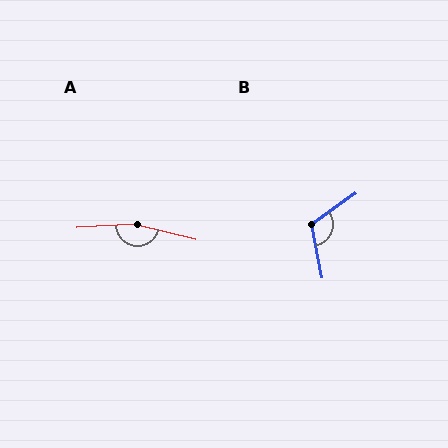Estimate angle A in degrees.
Approximately 163 degrees.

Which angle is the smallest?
B, at approximately 114 degrees.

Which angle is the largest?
A, at approximately 163 degrees.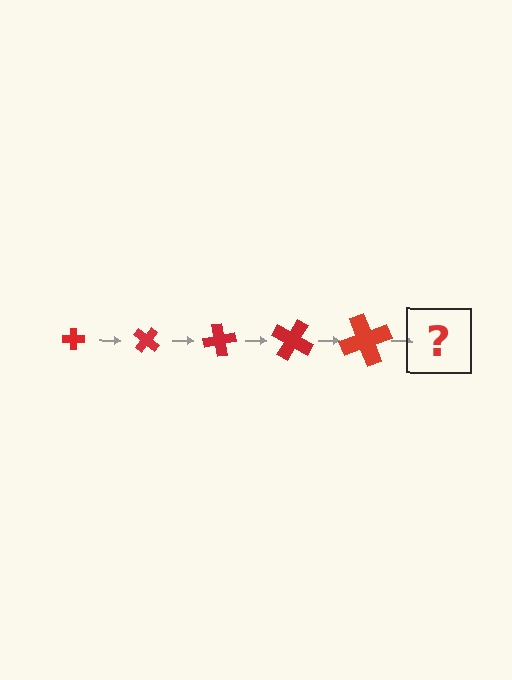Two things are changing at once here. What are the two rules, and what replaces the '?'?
The two rules are that the cross grows larger each step and it rotates 40 degrees each step. The '?' should be a cross, larger than the previous one and rotated 200 degrees from the start.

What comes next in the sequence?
The next element should be a cross, larger than the previous one and rotated 200 degrees from the start.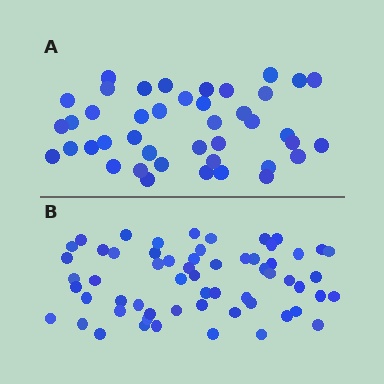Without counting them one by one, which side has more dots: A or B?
Region B (the bottom region) has more dots.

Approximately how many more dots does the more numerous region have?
Region B has approximately 20 more dots than region A.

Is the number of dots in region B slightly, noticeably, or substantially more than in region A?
Region B has noticeably more, but not dramatically so. The ratio is roughly 1.4 to 1.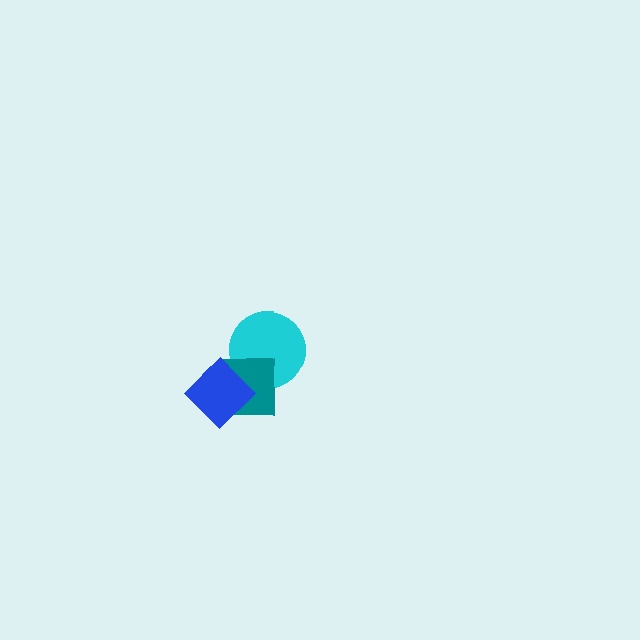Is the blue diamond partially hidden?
No, no other shape covers it.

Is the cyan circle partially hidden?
Yes, it is partially covered by another shape.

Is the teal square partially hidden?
Yes, it is partially covered by another shape.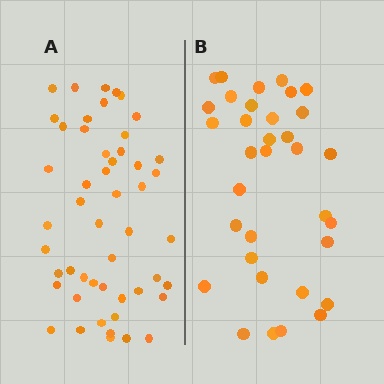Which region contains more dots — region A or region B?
Region A (the left region) has more dots.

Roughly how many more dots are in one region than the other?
Region A has approximately 15 more dots than region B.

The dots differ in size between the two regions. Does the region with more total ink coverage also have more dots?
No. Region B has more total ink coverage because its dots are larger, but region A actually contains more individual dots. Total area can be misleading — the number of items is what matters here.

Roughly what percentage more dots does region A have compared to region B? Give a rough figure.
About 45% more.